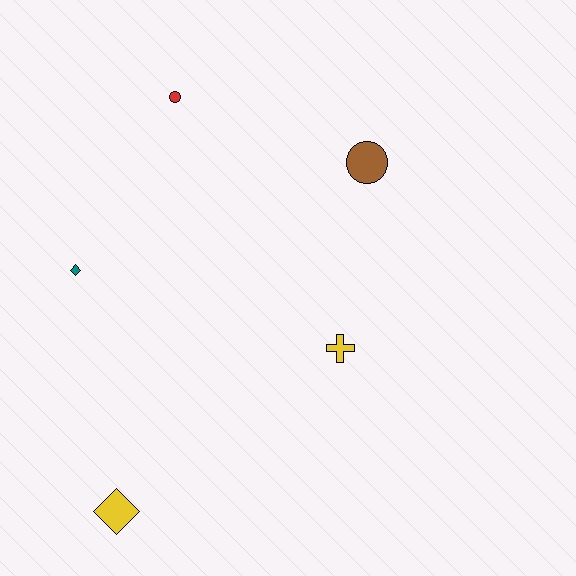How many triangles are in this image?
There are no triangles.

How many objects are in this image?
There are 5 objects.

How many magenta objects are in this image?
There are no magenta objects.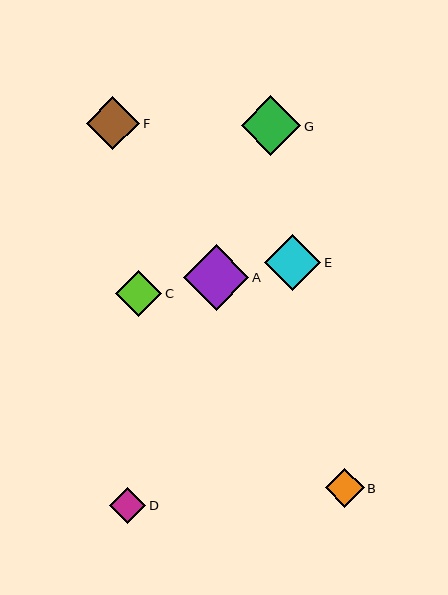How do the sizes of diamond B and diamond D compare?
Diamond B and diamond D are approximately the same size.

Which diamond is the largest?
Diamond A is the largest with a size of approximately 65 pixels.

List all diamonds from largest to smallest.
From largest to smallest: A, G, E, F, C, B, D.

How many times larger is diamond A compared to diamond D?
Diamond A is approximately 1.8 times the size of diamond D.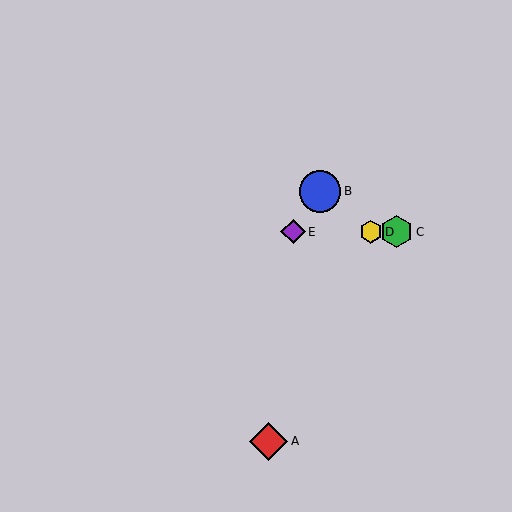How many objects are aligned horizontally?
3 objects (C, D, E) are aligned horizontally.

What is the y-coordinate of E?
Object E is at y≈232.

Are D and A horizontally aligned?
No, D is at y≈232 and A is at y≈441.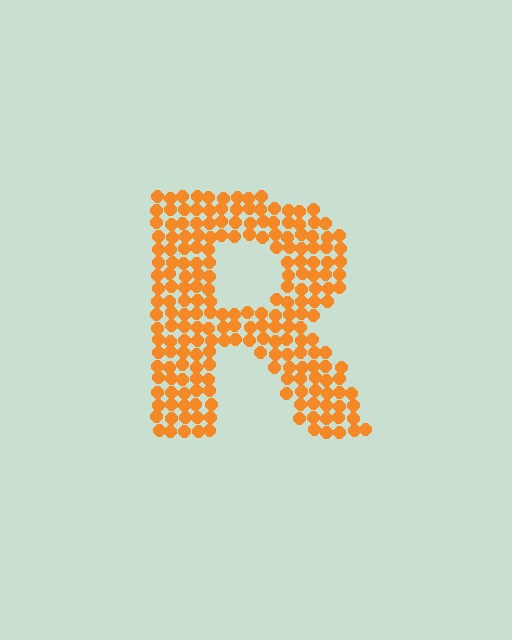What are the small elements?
The small elements are circles.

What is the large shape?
The large shape is the letter R.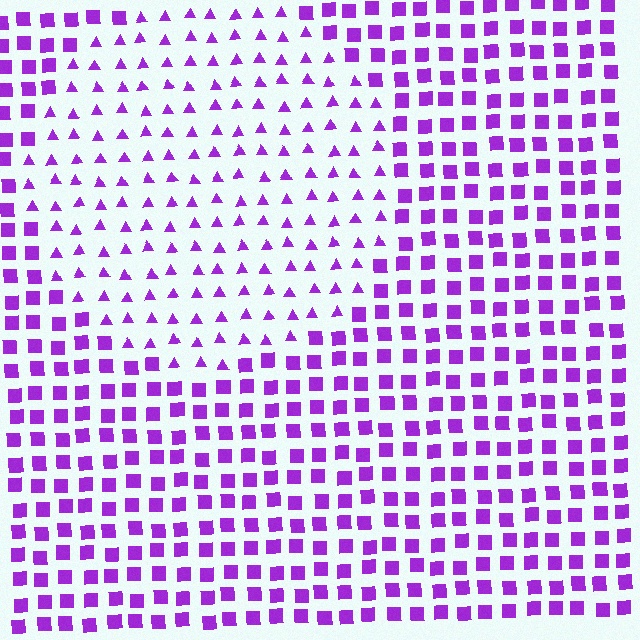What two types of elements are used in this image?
The image uses triangles inside the circle region and squares outside it.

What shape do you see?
I see a circle.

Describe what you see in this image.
The image is filled with small purple elements arranged in a uniform grid. A circle-shaped region contains triangles, while the surrounding area contains squares. The boundary is defined purely by the change in element shape.